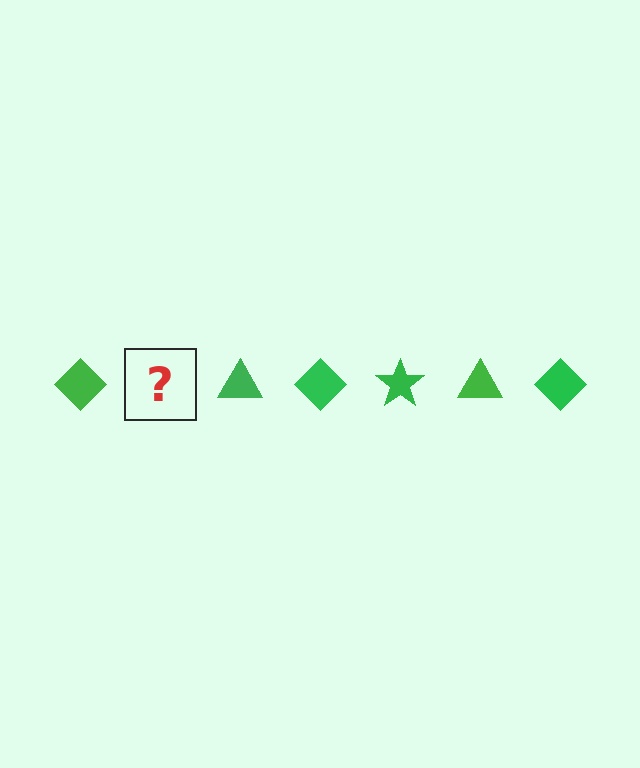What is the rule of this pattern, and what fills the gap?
The rule is that the pattern cycles through diamond, star, triangle shapes in green. The gap should be filled with a green star.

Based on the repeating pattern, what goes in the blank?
The blank should be a green star.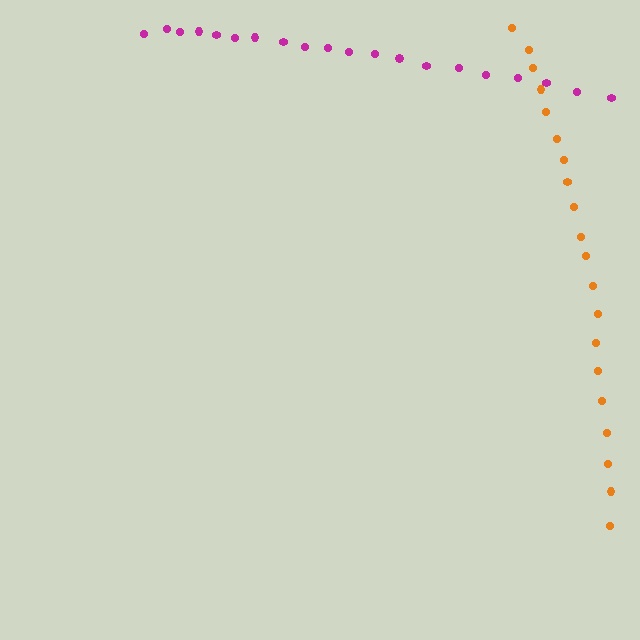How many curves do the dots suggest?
There are 2 distinct paths.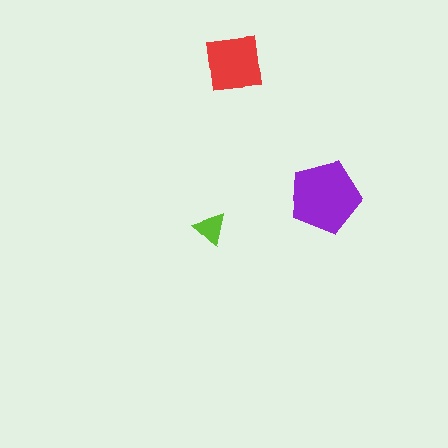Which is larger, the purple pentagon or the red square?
The purple pentagon.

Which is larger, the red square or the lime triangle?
The red square.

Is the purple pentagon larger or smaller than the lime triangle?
Larger.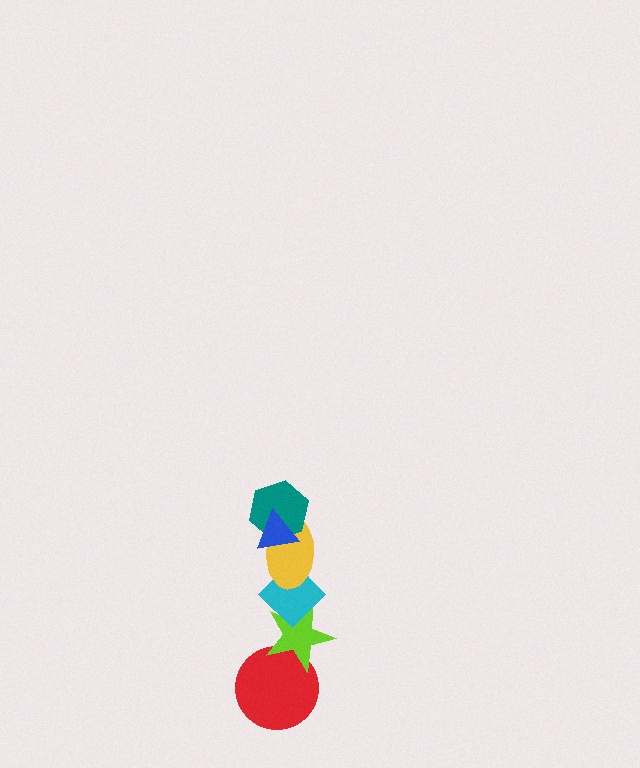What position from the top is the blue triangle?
The blue triangle is 1st from the top.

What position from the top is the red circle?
The red circle is 6th from the top.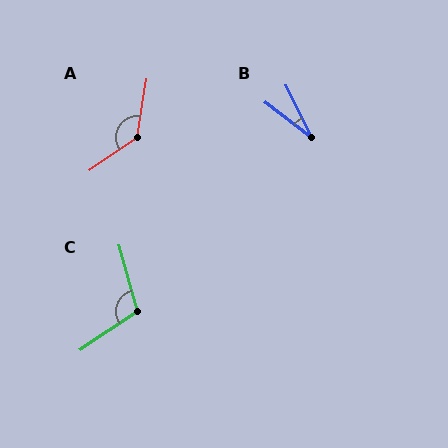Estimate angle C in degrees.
Approximately 108 degrees.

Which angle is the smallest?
B, at approximately 28 degrees.